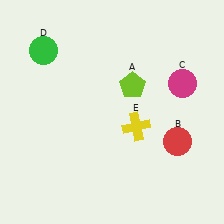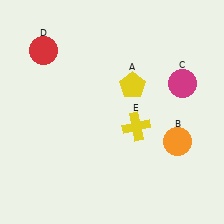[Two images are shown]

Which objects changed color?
A changed from lime to yellow. B changed from red to orange. D changed from green to red.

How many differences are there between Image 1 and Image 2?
There are 3 differences between the two images.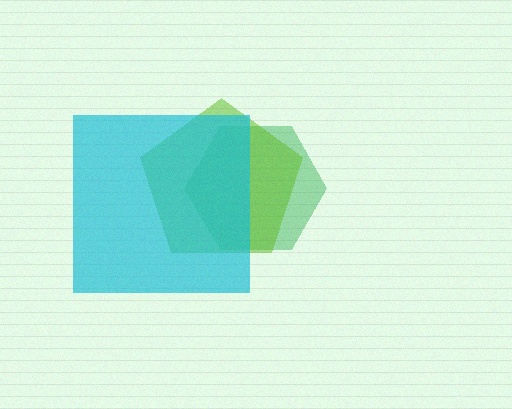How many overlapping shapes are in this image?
There are 3 overlapping shapes in the image.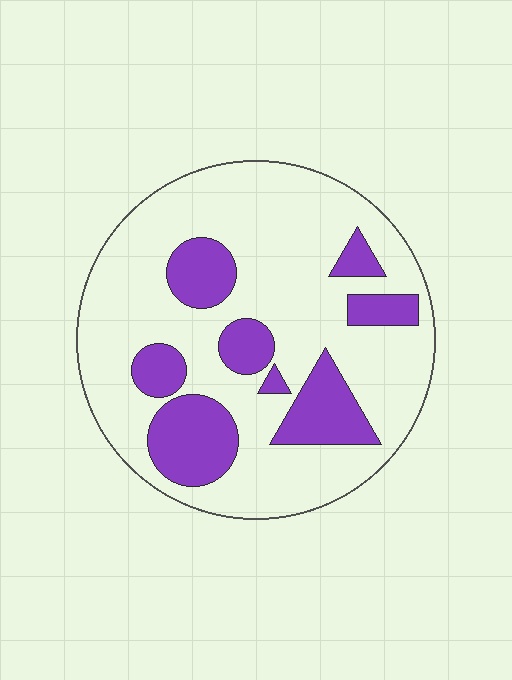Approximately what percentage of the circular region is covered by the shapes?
Approximately 25%.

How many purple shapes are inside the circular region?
8.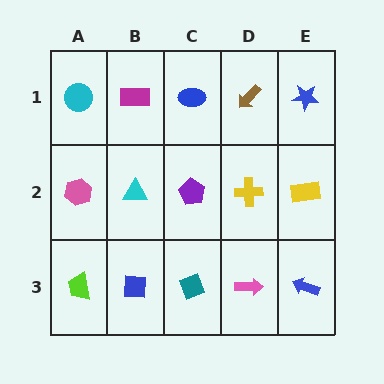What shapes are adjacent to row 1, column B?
A cyan triangle (row 2, column B), a cyan circle (row 1, column A), a blue ellipse (row 1, column C).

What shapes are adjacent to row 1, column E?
A yellow rectangle (row 2, column E), a brown arrow (row 1, column D).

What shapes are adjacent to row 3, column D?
A yellow cross (row 2, column D), a teal diamond (row 3, column C), a blue arrow (row 3, column E).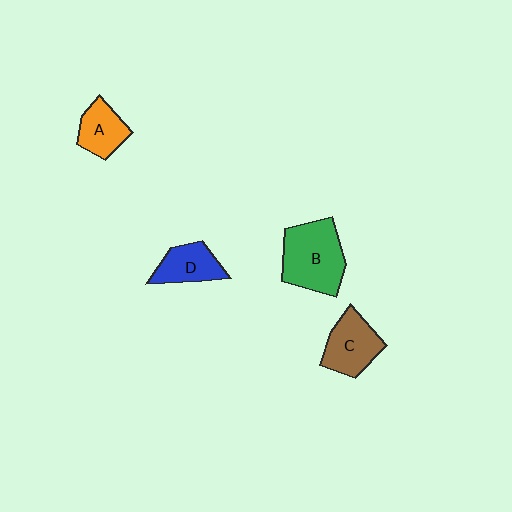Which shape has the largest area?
Shape B (green).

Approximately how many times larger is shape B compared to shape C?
Approximately 1.4 times.